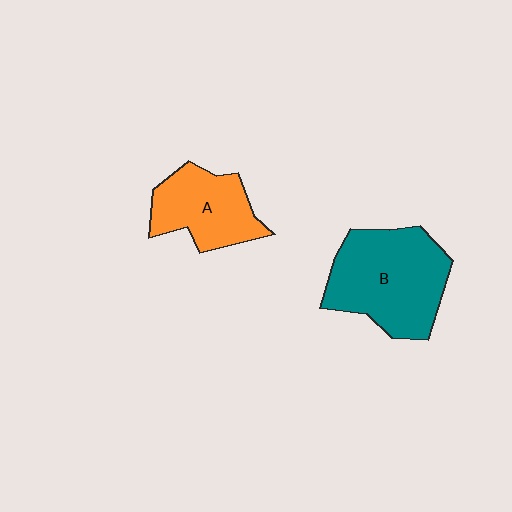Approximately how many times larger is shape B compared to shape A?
Approximately 1.5 times.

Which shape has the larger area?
Shape B (teal).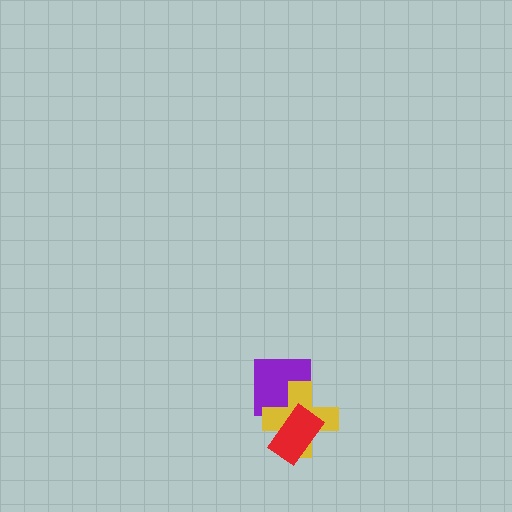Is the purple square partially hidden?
Yes, it is partially covered by another shape.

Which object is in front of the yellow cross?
The red rectangle is in front of the yellow cross.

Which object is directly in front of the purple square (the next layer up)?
The yellow cross is directly in front of the purple square.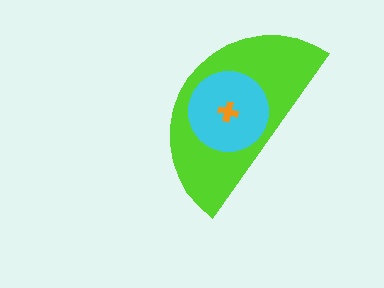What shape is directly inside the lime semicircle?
The cyan circle.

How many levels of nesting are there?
3.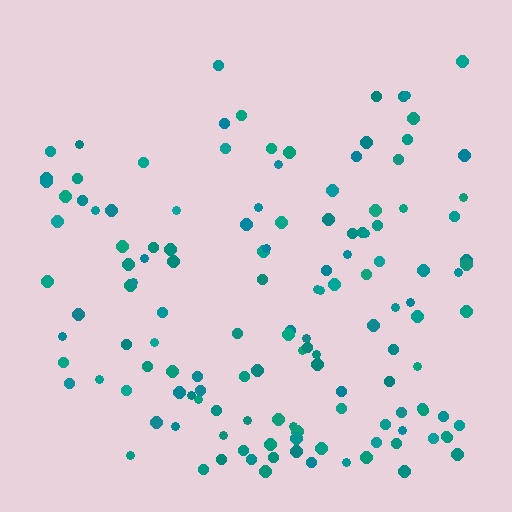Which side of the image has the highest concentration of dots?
The bottom.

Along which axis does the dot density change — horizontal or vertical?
Vertical.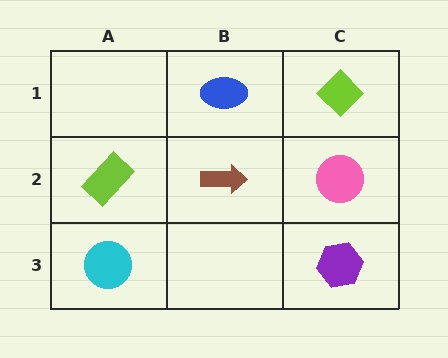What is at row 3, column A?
A cyan circle.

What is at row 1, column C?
A lime diamond.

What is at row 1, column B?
A blue ellipse.